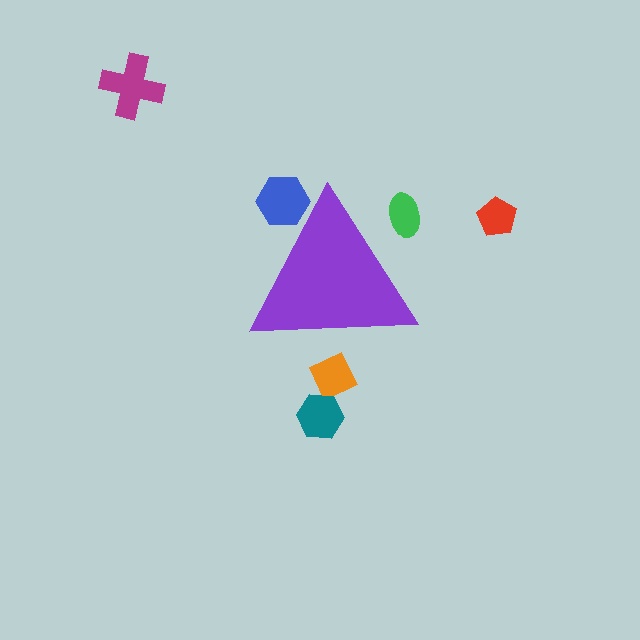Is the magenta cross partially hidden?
No, the magenta cross is fully visible.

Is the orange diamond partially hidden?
Yes, the orange diamond is partially hidden behind the purple triangle.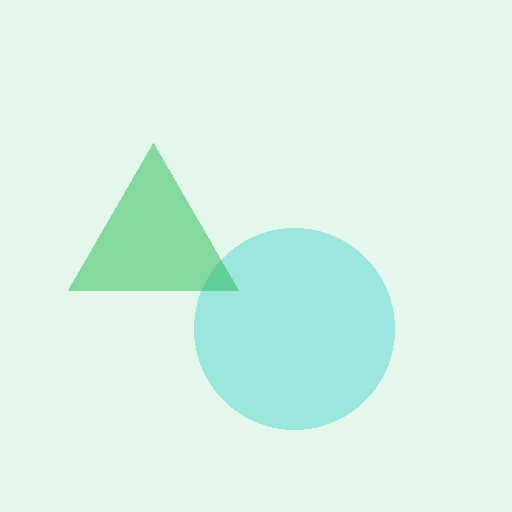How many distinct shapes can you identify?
There are 2 distinct shapes: a cyan circle, a green triangle.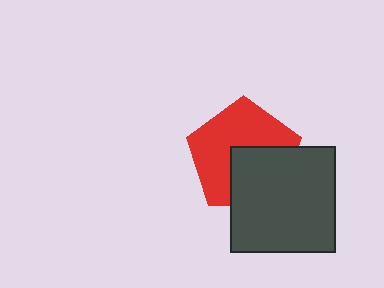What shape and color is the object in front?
The object in front is a dark gray rectangle.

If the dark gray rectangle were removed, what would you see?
You would see the complete red pentagon.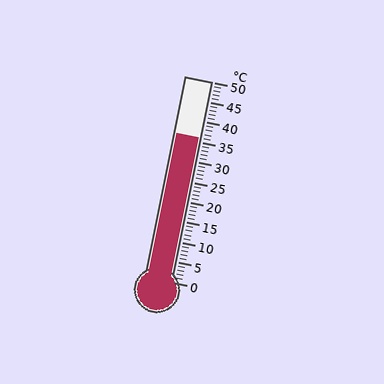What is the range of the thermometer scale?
The thermometer scale ranges from 0°C to 50°C.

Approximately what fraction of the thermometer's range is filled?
The thermometer is filled to approximately 70% of its range.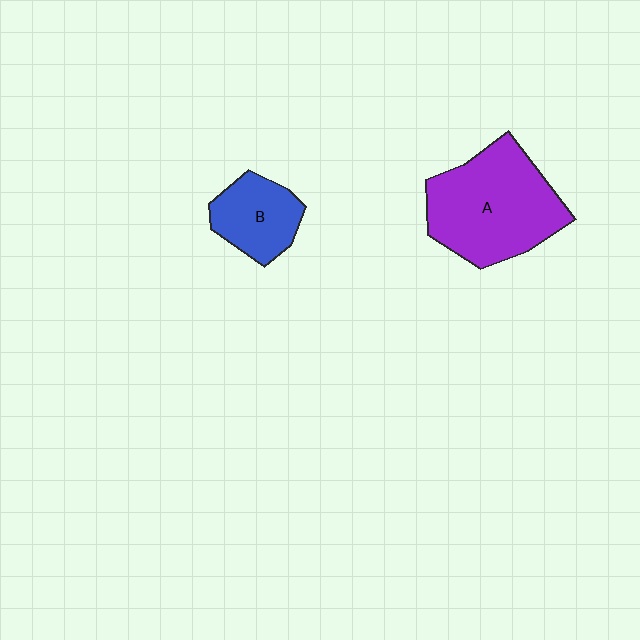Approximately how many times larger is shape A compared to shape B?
Approximately 2.1 times.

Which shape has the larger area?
Shape A (purple).